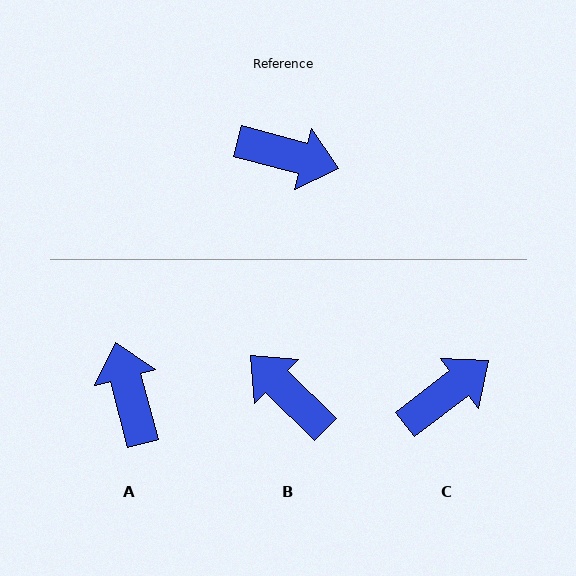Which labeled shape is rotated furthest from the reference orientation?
B, about 151 degrees away.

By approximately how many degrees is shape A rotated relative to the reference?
Approximately 121 degrees counter-clockwise.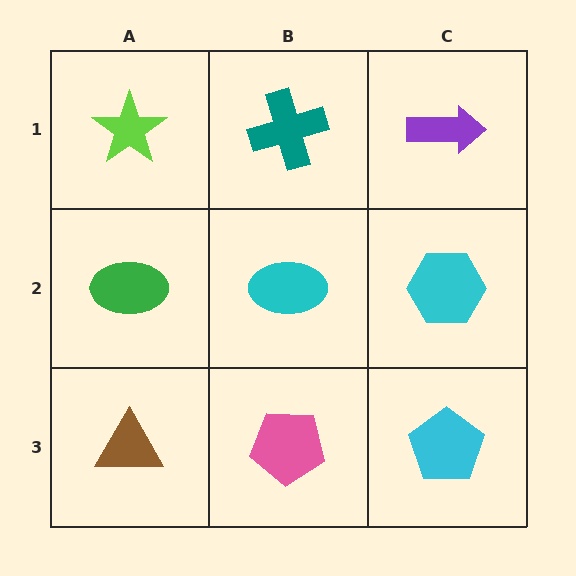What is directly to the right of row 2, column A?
A cyan ellipse.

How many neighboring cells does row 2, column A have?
3.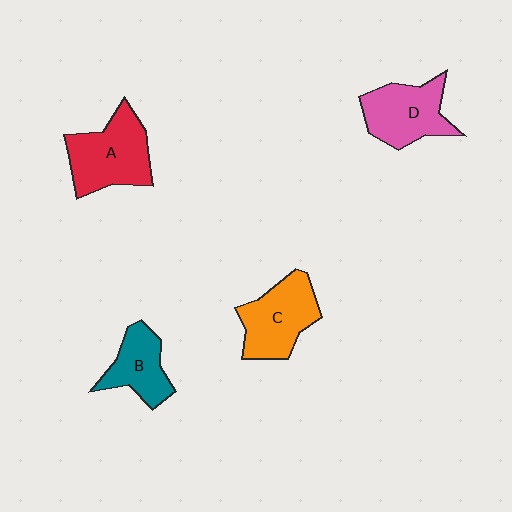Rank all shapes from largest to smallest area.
From largest to smallest: A (red), C (orange), D (pink), B (teal).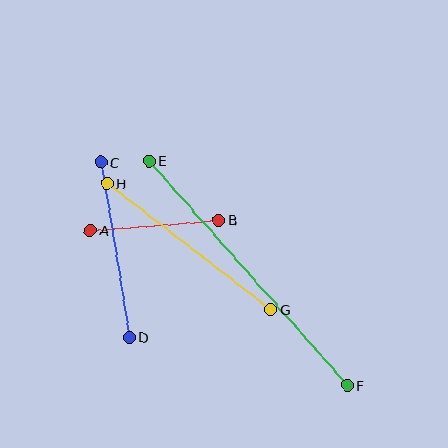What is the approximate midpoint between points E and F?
The midpoint is at approximately (248, 273) pixels.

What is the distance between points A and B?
The distance is approximately 129 pixels.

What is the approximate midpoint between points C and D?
The midpoint is at approximately (115, 250) pixels.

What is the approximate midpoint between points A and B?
The midpoint is at approximately (155, 225) pixels.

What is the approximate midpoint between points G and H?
The midpoint is at approximately (189, 246) pixels.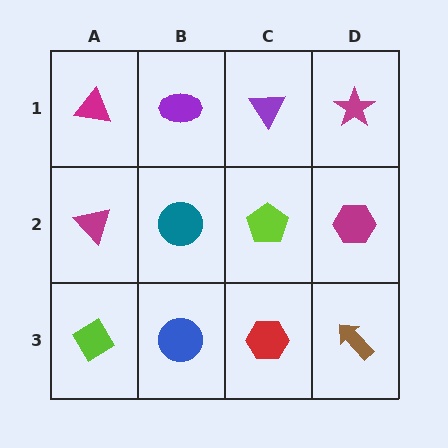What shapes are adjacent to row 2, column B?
A purple ellipse (row 1, column B), a blue circle (row 3, column B), a magenta triangle (row 2, column A), a lime pentagon (row 2, column C).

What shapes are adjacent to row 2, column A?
A magenta triangle (row 1, column A), a lime diamond (row 3, column A), a teal circle (row 2, column B).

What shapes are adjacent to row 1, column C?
A lime pentagon (row 2, column C), a purple ellipse (row 1, column B), a magenta star (row 1, column D).